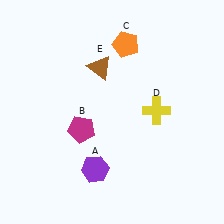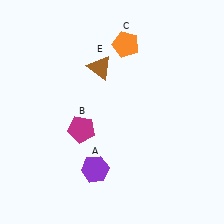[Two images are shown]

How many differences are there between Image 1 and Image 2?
There is 1 difference between the two images.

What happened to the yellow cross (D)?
The yellow cross (D) was removed in Image 2. It was in the top-right area of Image 1.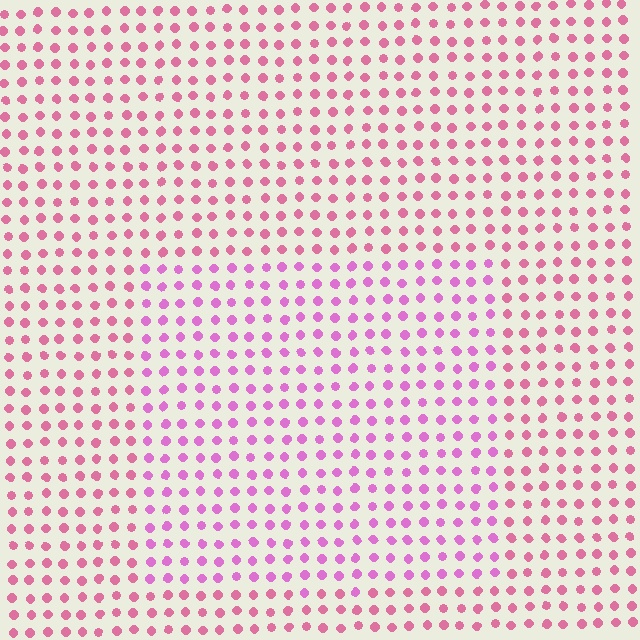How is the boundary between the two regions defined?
The boundary is defined purely by a slight shift in hue (about 27 degrees). Spacing, size, and orientation are identical on both sides.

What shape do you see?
I see a rectangle.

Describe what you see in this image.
The image is filled with small pink elements in a uniform arrangement. A rectangle-shaped region is visible where the elements are tinted to a slightly different hue, forming a subtle color boundary.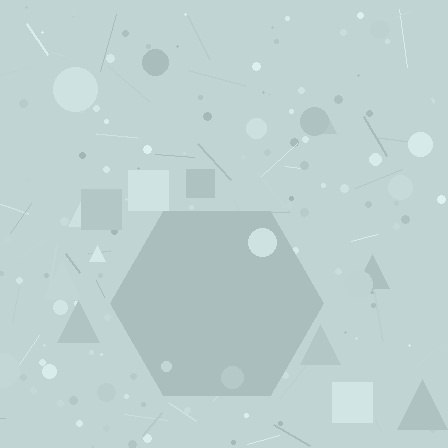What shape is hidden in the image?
A hexagon is hidden in the image.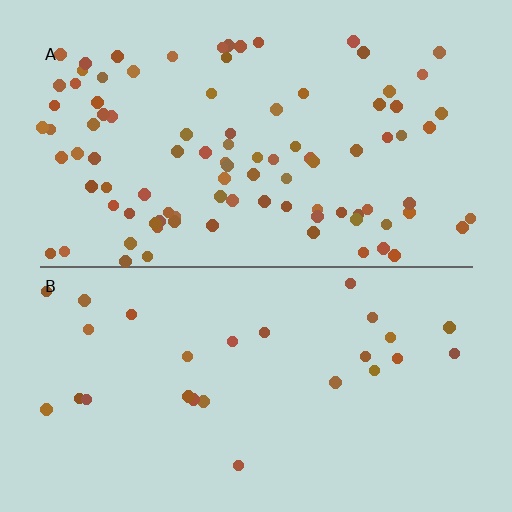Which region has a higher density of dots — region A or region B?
A (the top).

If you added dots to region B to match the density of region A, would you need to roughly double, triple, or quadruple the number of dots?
Approximately quadruple.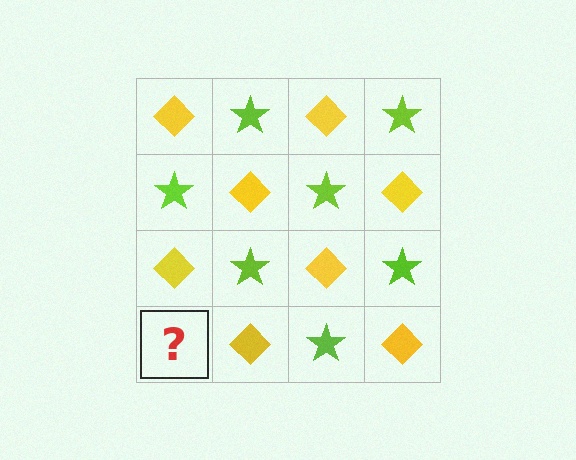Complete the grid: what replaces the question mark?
The question mark should be replaced with a lime star.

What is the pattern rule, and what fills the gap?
The rule is that it alternates yellow diamond and lime star in a checkerboard pattern. The gap should be filled with a lime star.